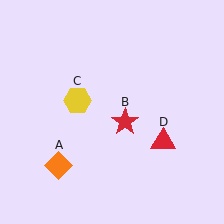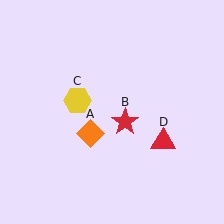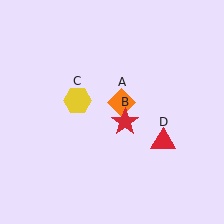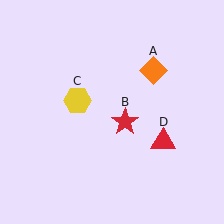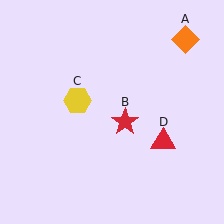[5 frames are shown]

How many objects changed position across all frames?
1 object changed position: orange diamond (object A).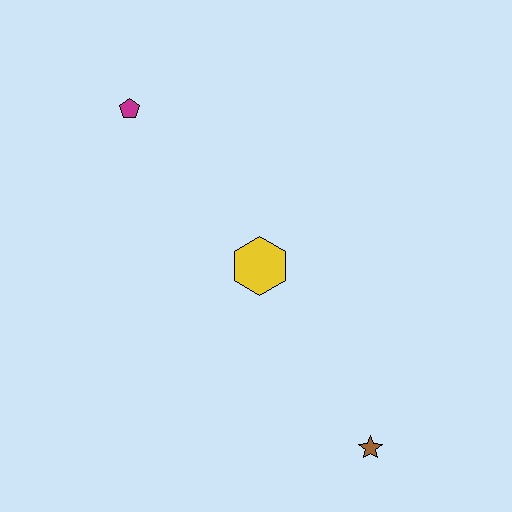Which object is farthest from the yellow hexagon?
The brown star is farthest from the yellow hexagon.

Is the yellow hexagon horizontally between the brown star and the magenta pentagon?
Yes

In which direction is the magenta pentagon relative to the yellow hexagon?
The magenta pentagon is above the yellow hexagon.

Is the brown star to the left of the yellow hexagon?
No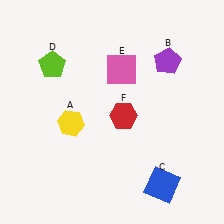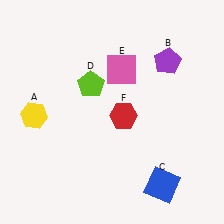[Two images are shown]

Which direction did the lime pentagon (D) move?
The lime pentagon (D) moved right.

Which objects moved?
The objects that moved are: the yellow hexagon (A), the lime pentagon (D).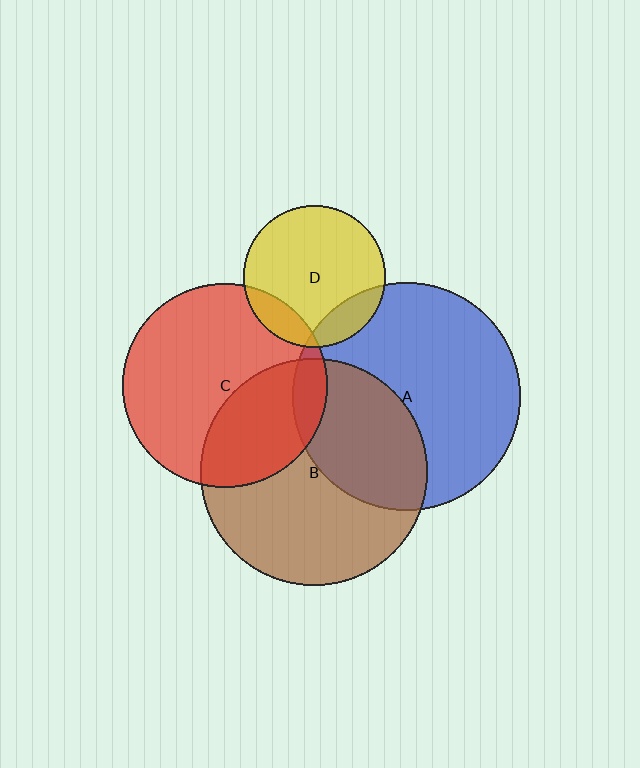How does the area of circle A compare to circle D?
Approximately 2.6 times.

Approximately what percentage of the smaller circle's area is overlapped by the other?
Approximately 10%.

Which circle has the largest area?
Circle A (blue).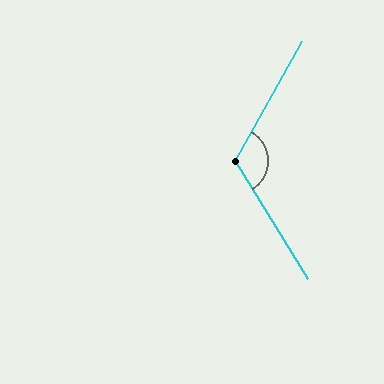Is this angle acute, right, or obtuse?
It is obtuse.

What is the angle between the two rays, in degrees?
Approximately 119 degrees.